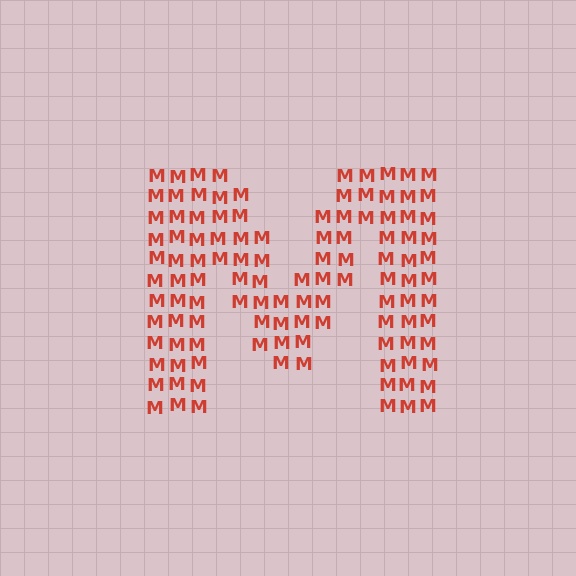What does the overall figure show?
The overall figure shows the letter M.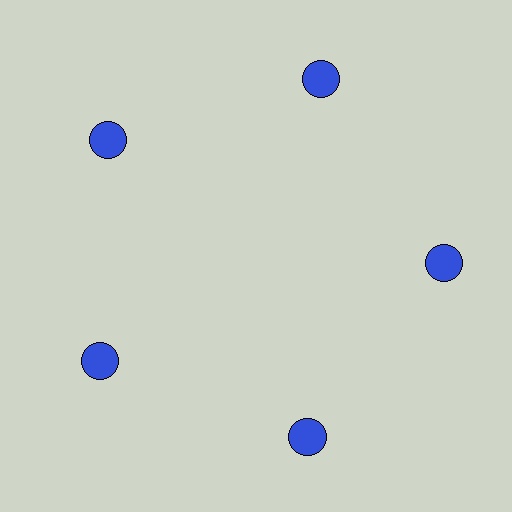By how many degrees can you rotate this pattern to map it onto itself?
The pattern maps onto itself every 72 degrees of rotation.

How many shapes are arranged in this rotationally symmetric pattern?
There are 5 shapes, arranged in 5 groups of 1.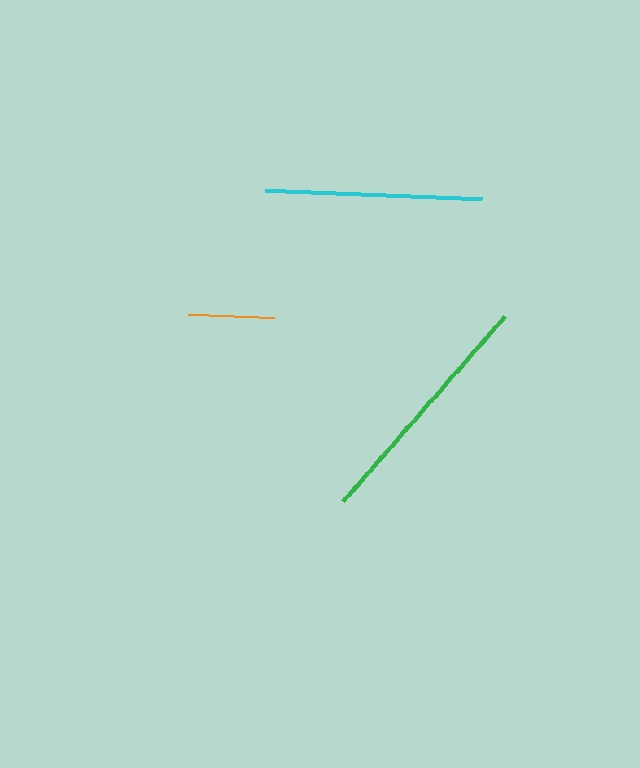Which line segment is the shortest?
The orange line is the shortest at approximately 86 pixels.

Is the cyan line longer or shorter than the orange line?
The cyan line is longer than the orange line.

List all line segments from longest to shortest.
From longest to shortest: green, cyan, orange.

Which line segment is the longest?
The green line is the longest at approximately 245 pixels.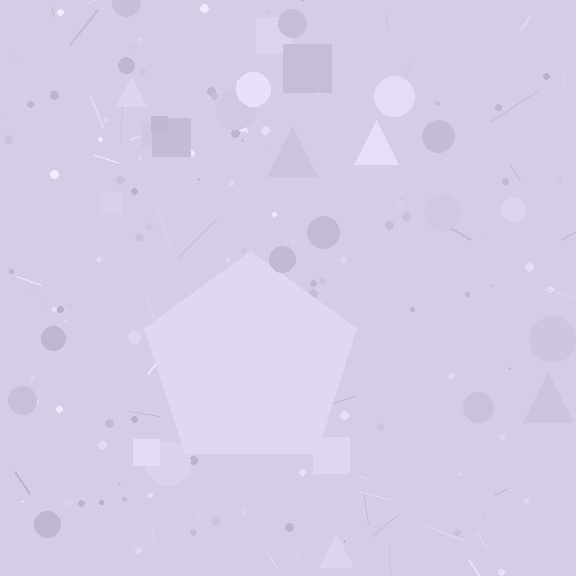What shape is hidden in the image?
A pentagon is hidden in the image.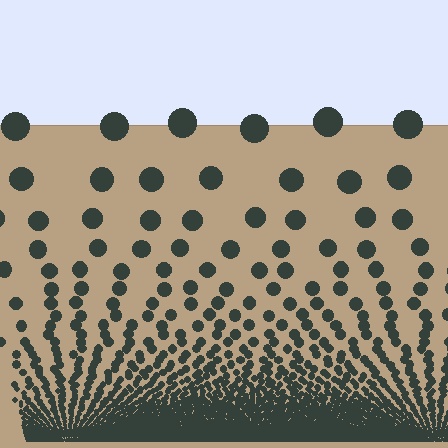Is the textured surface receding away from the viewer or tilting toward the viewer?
The surface appears to tilt toward the viewer. Texture elements get larger and sparser toward the top.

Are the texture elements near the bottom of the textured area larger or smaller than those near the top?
Smaller. The gradient is inverted — elements near the bottom are smaller and denser.